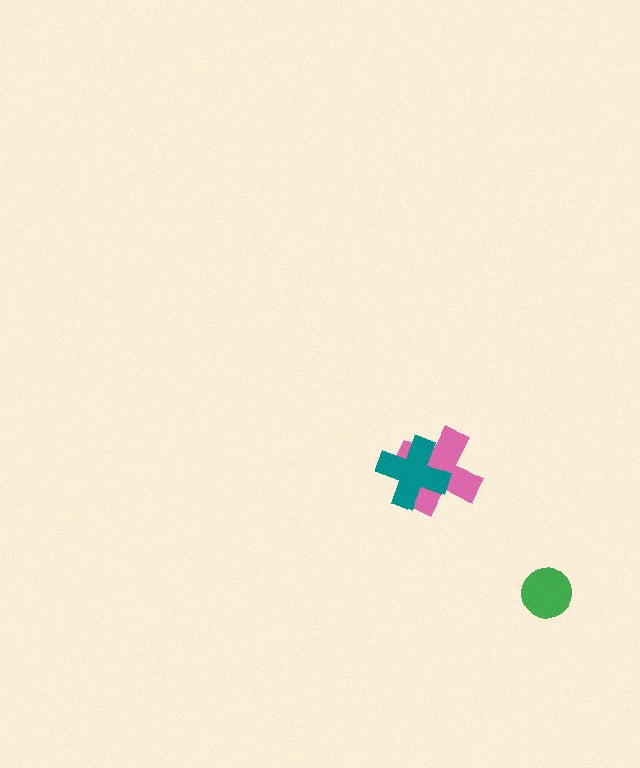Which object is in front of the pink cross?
The teal cross is in front of the pink cross.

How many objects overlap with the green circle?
0 objects overlap with the green circle.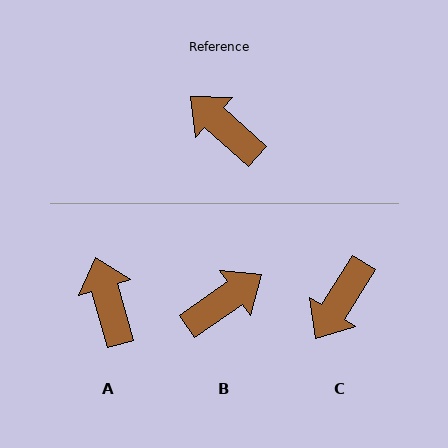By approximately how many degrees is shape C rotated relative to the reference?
Approximately 100 degrees counter-clockwise.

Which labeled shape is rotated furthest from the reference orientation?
B, about 103 degrees away.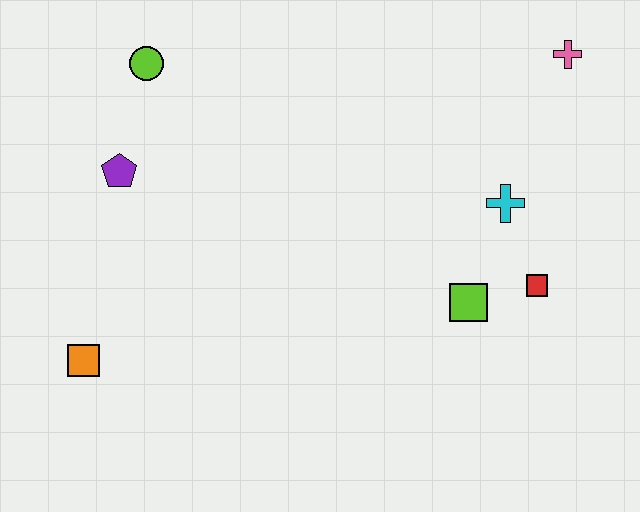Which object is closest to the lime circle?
The purple pentagon is closest to the lime circle.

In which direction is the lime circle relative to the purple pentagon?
The lime circle is above the purple pentagon.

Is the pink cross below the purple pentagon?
No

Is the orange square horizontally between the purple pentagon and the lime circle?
No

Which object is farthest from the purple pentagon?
The pink cross is farthest from the purple pentagon.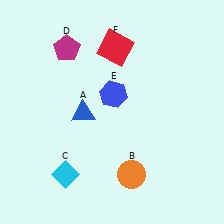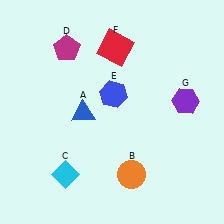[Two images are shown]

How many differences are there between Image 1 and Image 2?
There is 1 difference between the two images.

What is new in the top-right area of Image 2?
A purple hexagon (G) was added in the top-right area of Image 2.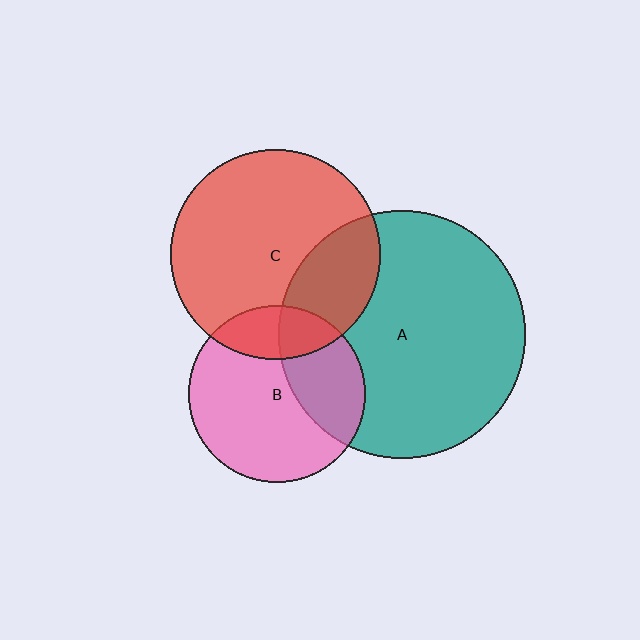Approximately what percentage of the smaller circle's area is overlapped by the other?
Approximately 25%.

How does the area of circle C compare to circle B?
Approximately 1.4 times.